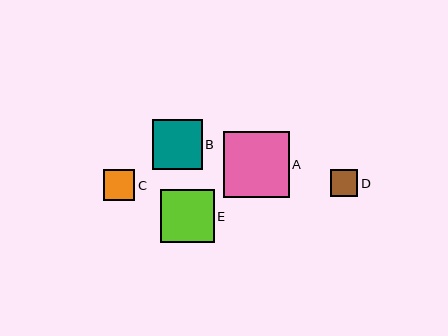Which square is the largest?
Square A is the largest with a size of approximately 66 pixels.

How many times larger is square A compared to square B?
Square A is approximately 1.3 times the size of square B.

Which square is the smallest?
Square D is the smallest with a size of approximately 27 pixels.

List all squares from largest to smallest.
From largest to smallest: A, E, B, C, D.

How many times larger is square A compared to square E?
Square A is approximately 1.2 times the size of square E.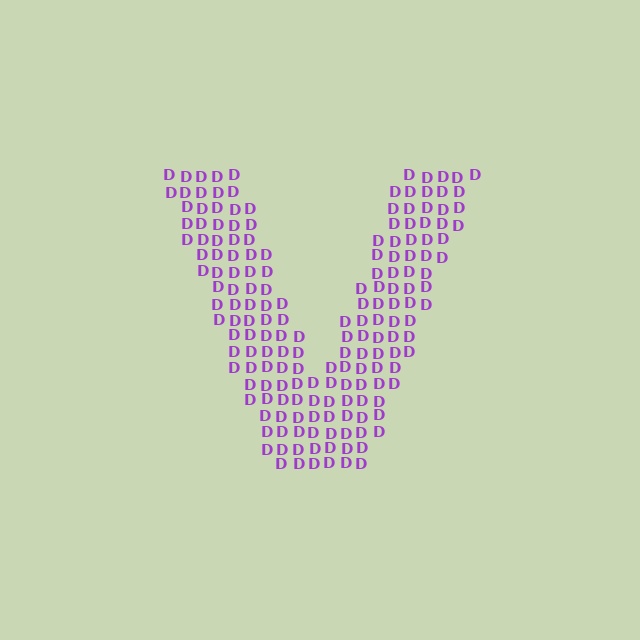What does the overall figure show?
The overall figure shows the letter V.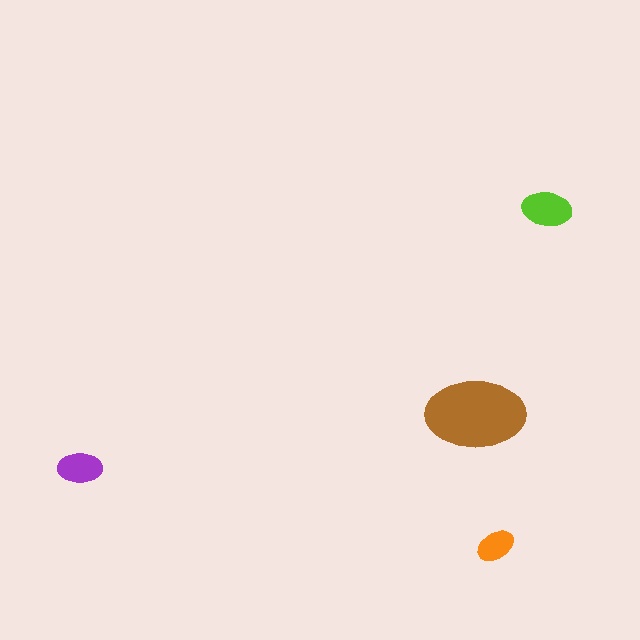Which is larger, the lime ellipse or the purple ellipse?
The lime one.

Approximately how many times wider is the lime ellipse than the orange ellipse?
About 1.5 times wider.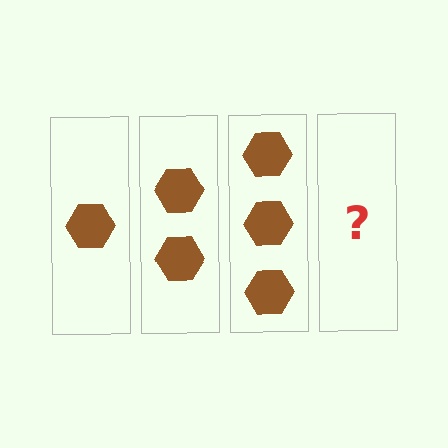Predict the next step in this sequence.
The next step is 4 hexagons.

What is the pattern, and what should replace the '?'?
The pattern is that each step adds one more hexagon. The '?' should be 4 hexagons.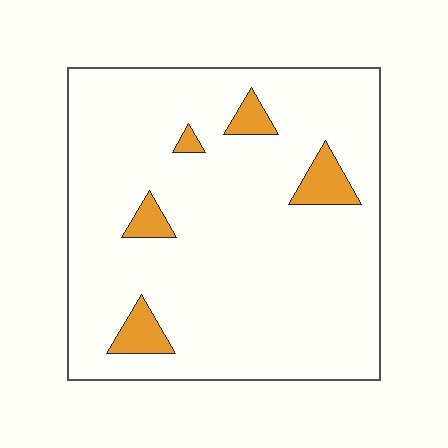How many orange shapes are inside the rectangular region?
5.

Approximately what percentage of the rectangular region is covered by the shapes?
Approximately 10%.